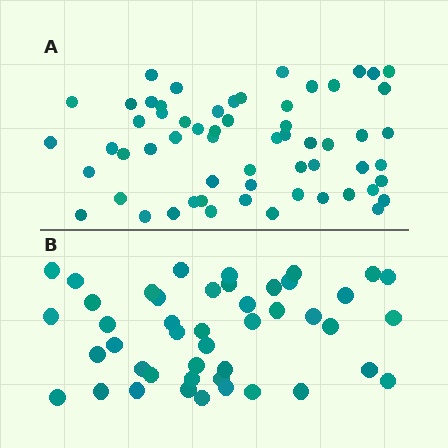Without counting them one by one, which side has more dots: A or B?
Region A (the top region) has more dots.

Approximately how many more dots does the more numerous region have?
Region A has approximately 15 more dots than region B.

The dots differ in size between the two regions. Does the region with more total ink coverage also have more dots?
No. Region B has more total ink coverage because its dots are larger, but region A actually contains more individual dots. Total area can be misleading — the number of items is what matters here.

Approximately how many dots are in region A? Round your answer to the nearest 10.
About 60 dots.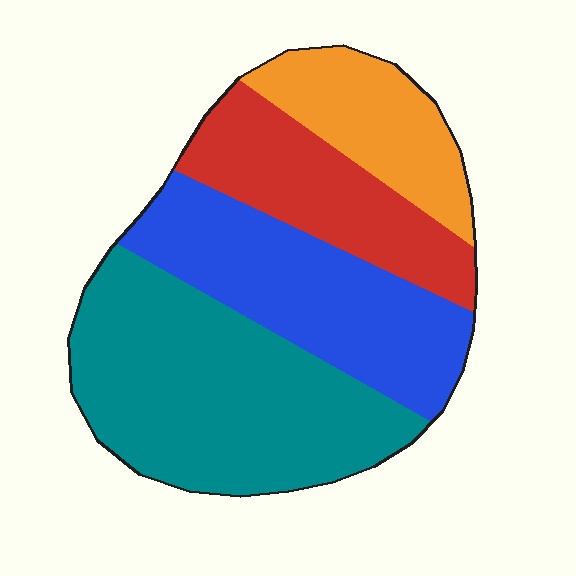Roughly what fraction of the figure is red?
Red takes up about one fifth (1/5) of the figure.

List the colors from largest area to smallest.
From largest to smallest: teal, blue, red, orange.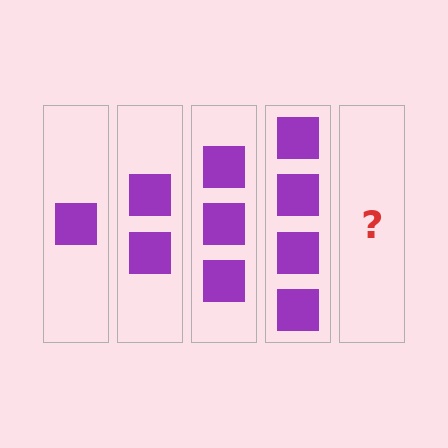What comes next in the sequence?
The next element should be 5 squares.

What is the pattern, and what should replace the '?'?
The pattern is that each step adds one more square. The '?' should be 5 squares.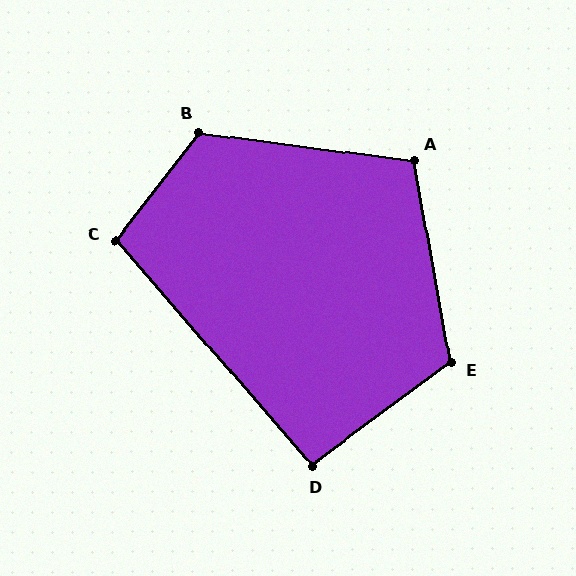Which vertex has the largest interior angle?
B, at approximately 120 degrees.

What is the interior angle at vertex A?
Approximately 108 degrees (obtuse).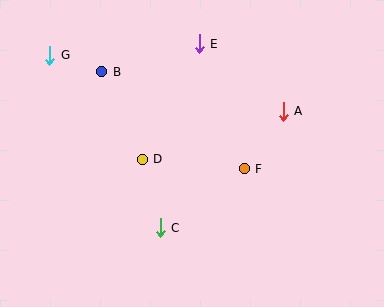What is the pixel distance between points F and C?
The distance between F and C is 103 pixels.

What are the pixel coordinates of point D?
Point D is at (142, 159).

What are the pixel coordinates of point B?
Point B is at (102, 72).